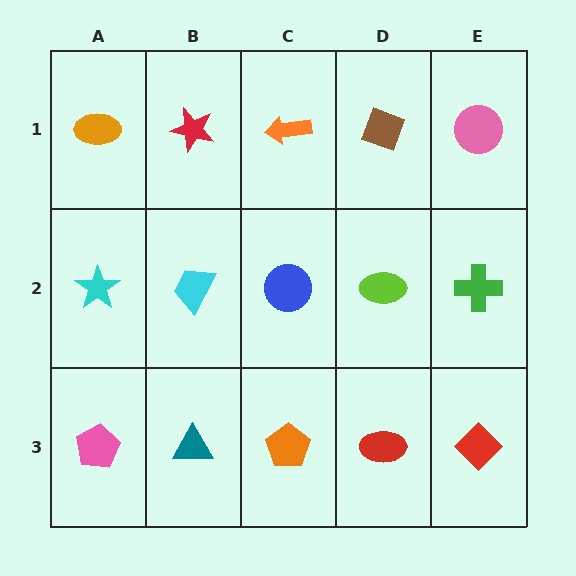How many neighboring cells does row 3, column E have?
2.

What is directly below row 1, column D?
A lime ellipse.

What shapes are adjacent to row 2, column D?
A brown diamond (row 1, column D), a red ellipse (row 3, column D), a blue circle (row 2, column C), a green cross (row 2, column E).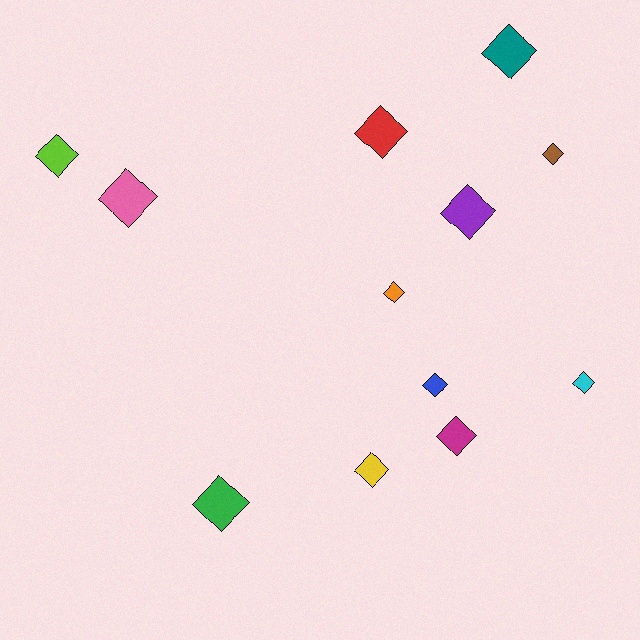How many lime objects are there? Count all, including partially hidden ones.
There is 1 lime object.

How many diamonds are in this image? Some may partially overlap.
There are 12 diamonds.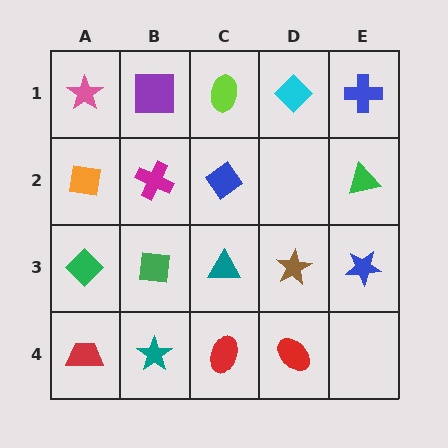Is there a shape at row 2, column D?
No, that cell is empty.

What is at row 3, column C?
A teal triangle.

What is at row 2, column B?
A magenta cross.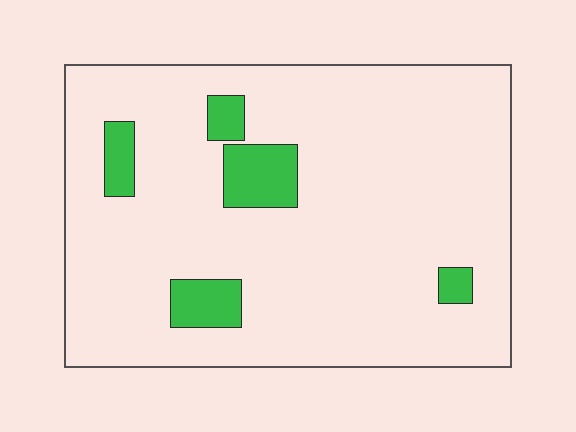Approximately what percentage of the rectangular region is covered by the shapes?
Approximately 10%.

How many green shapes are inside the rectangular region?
5.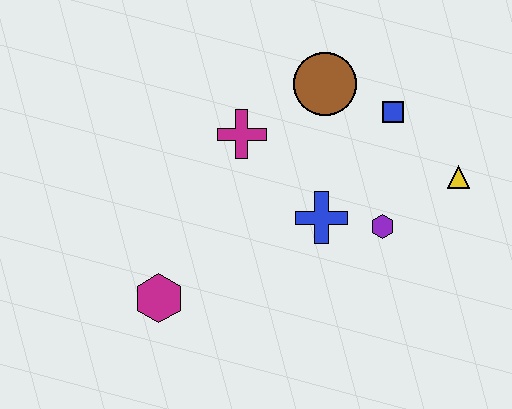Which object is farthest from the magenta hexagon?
The yellow triangle is farthest from the magenta hexagon.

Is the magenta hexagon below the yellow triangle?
Yes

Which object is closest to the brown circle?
The blue square is closest to the brown circle.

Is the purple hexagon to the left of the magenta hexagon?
No